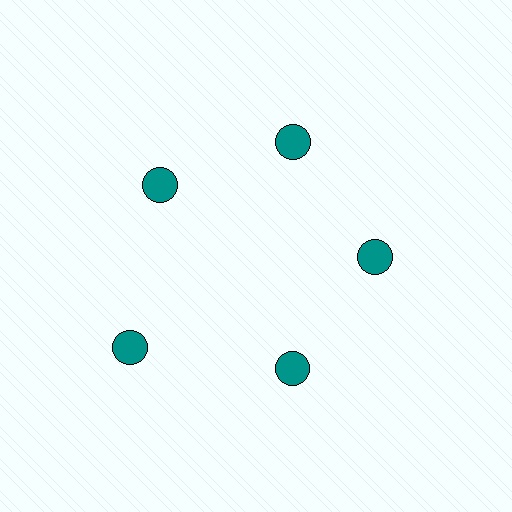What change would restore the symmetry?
The symmetry would be restored by moving it inward, back onto the ring so that all 5 circles sit at equal angles and equal distance from the center.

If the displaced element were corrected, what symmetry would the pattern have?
It would have 5-fold rotational symmetry — the pattern would map onto itself every 72 degrees.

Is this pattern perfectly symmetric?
No. The 5 teal circles are arranged in a ring, but one element near the 8 o'clock position is pushed outward from the center, breaking the 5-fold rotational symmetry.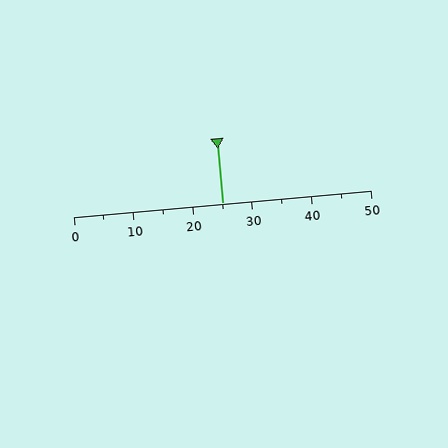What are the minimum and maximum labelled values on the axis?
The axis runs from 0 to 50.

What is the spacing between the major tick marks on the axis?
The major ticks are spaced 10 apart.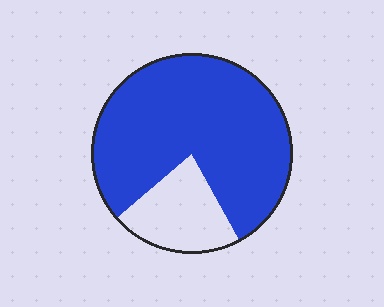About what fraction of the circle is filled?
About four fifths (4/5).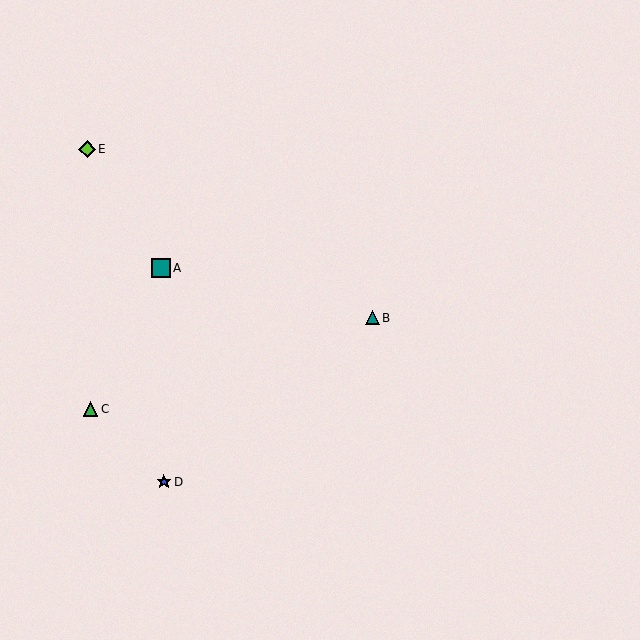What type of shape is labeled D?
Shape D is a blue star.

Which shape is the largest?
The teal square (labeled A) is the largest.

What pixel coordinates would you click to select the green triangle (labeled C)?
Click at (91, 409) to select the green triangle C.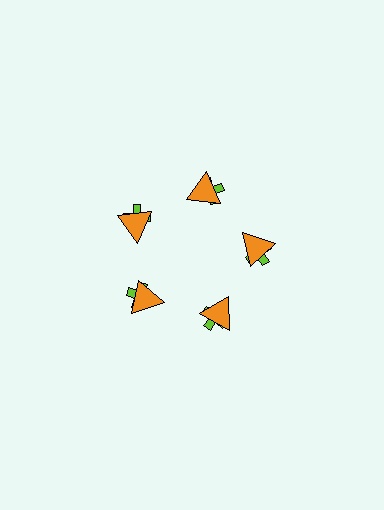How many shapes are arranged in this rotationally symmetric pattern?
There are 10 shapes, arranged in 5 groups of 2.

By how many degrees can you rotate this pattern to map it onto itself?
The pattern maps onto itself every 72 degrees of rotation.